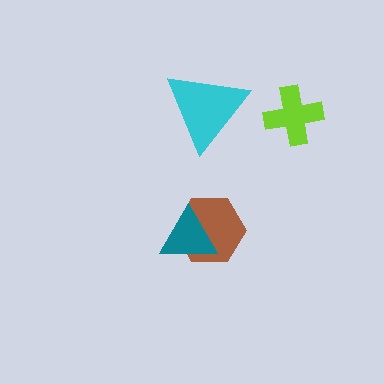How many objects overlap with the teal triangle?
1 object overlaps with the teal triangle.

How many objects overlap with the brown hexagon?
1 object overlaps with the brown hexagon.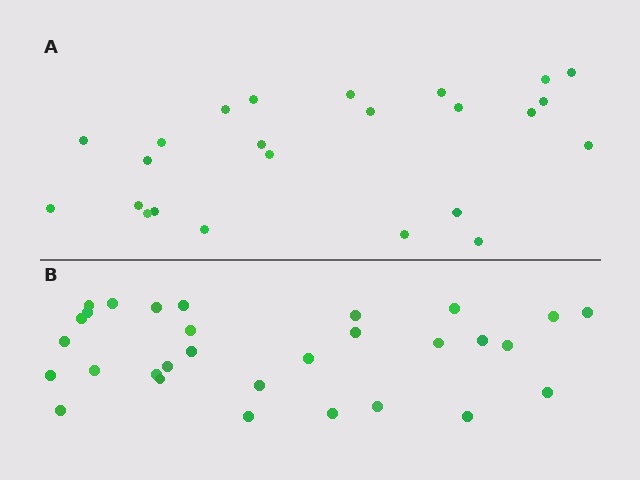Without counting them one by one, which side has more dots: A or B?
Region B (the bottom region) has more dots.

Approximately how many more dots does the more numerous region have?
Region B has about 6 more dots than region A.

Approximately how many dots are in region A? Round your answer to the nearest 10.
About 20 dots. (The exact count is 24, which rounds to 20.)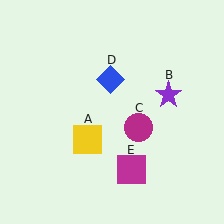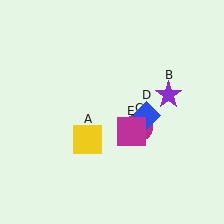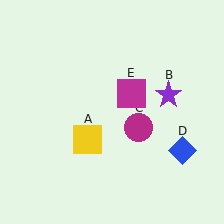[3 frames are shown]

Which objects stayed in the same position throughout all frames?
Yellow square (object A) and purple star (object B) and magenta circle (object C) remained stationary.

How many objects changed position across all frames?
2 objects changed position: blue diamond (object D), magenta square (object E).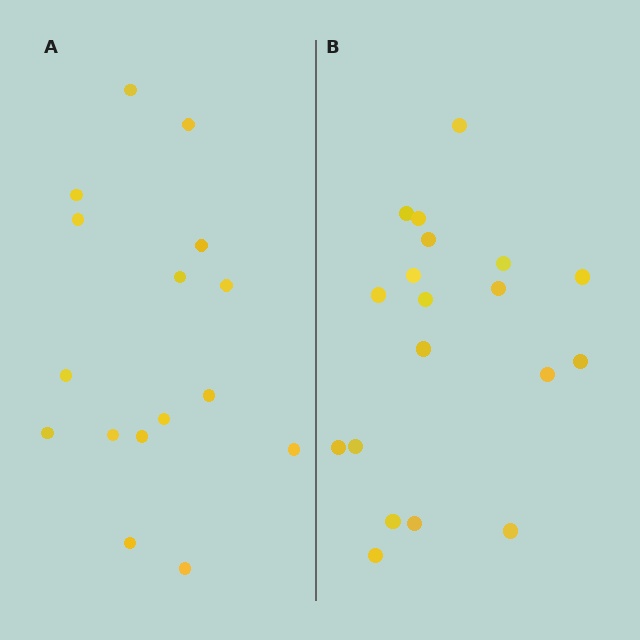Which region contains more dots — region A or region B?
Region B (the right region) has more dots.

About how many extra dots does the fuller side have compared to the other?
Region B has just a few more — roughly 2 or 3 more dots than region A.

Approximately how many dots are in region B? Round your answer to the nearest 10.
About 20 dots. (The exact count is 19, which rounds to 20.)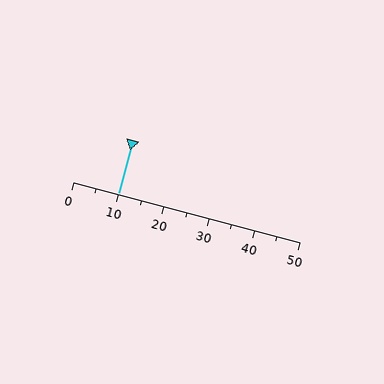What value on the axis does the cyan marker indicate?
The marker indicates approximately 10.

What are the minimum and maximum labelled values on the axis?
The axis runs from 0 to 50.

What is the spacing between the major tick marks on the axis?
The major ticks are spaced 10 apart.